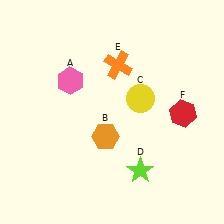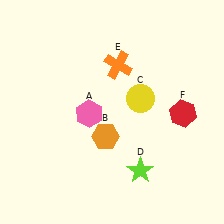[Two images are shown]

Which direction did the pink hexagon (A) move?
The pink hexagon (A) moved down.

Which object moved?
The pink hexagon (A) moved down.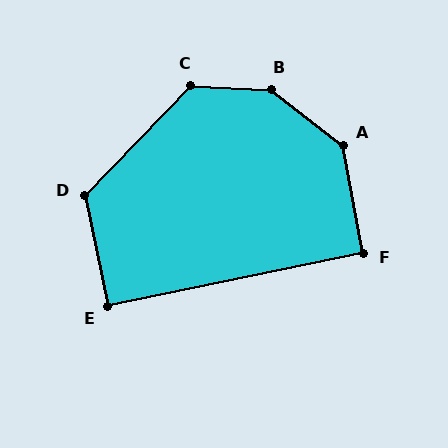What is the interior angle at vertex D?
Approximately 124 degrees (obtuse).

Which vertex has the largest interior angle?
B, at approximately 145 degrees.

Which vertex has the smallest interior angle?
E, at approximately 90 degrees.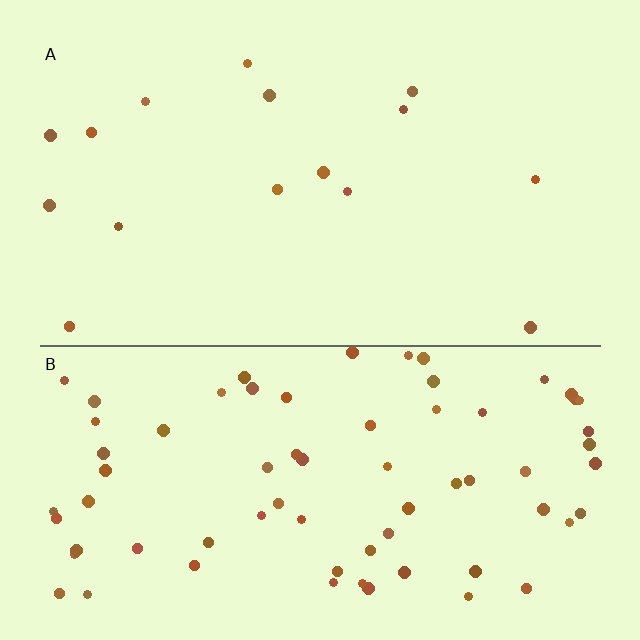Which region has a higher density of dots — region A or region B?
B (the bottom).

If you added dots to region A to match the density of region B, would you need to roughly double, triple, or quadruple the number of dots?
Approximately quadruple.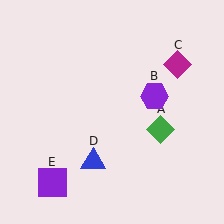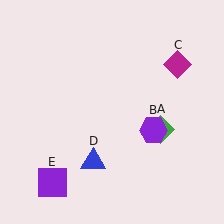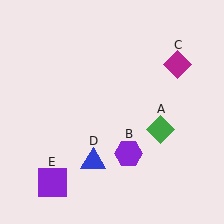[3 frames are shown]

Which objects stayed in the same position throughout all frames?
Green diamond (object A) and magenta diamond (object C) and blue triangle (object D) and purple square (object E) remained stationary.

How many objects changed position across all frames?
1 object changed position: purple hexagon (object B).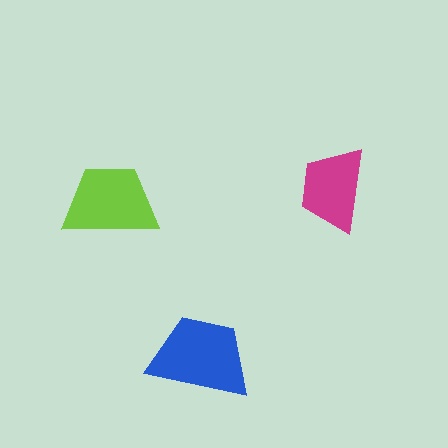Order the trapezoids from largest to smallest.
the blue one, the lime one, the magenta one.